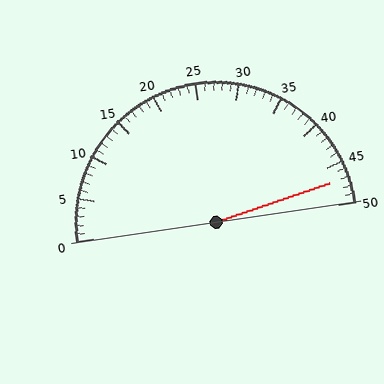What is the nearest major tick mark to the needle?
The nearest major tick mark is 45.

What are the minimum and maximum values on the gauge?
The gauge ranges from 0 to 50.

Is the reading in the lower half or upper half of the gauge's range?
The reading is in the upper half of the range (0 to 50).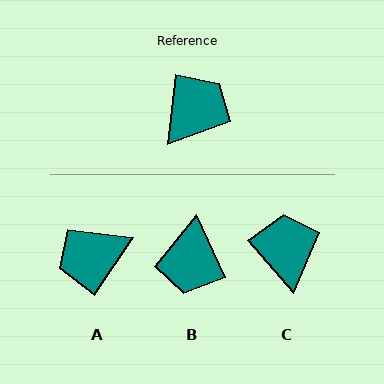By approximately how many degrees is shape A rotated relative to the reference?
Approximately 153 degrees counter-clockwise.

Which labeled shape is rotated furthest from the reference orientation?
A, about 153 degrees away.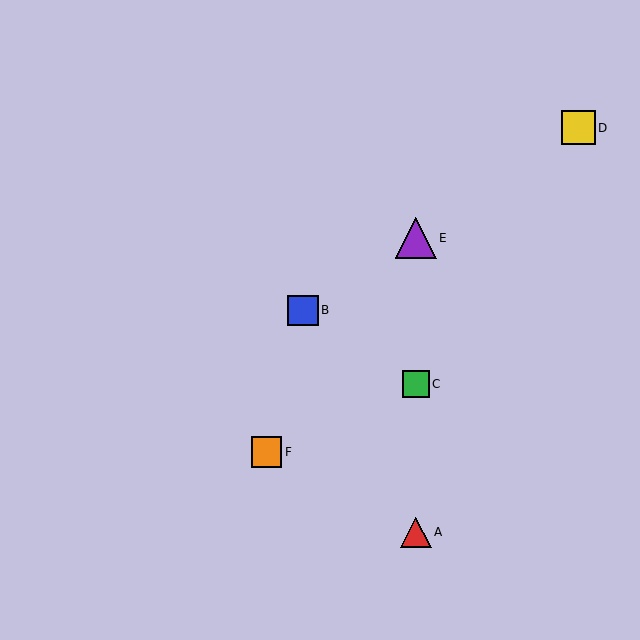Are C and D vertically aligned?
No, C is at x≈416 and D is at x≈578.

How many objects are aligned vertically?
3 objects (A, C, E) are aligned vertically.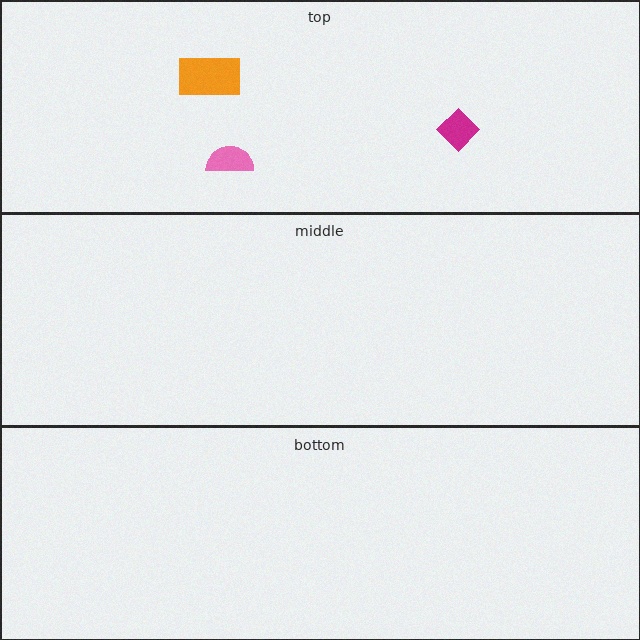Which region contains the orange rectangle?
The top region.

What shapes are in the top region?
The pink semicircle, the magenta diamond, the orange rectangle.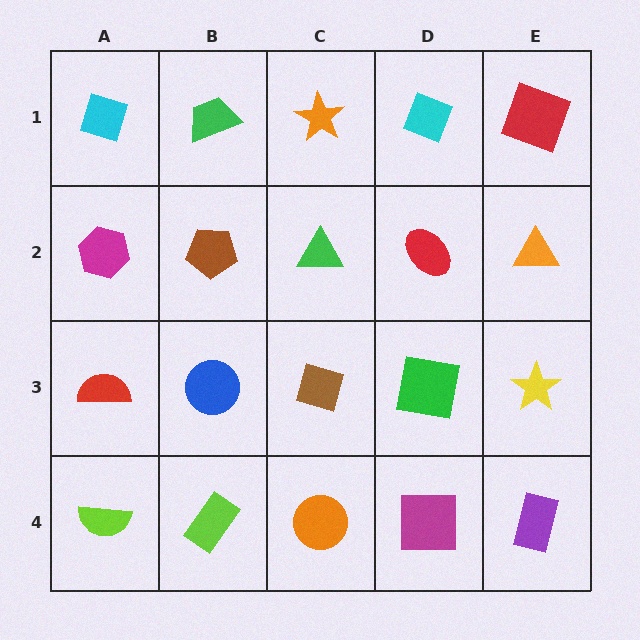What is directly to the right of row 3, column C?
A green square.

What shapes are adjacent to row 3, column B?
A brown pentagon (row 2, column B), a lime rectangle (row 4, column B), a red semicircle (row 3, column A), a brown diamond (row 3, column C).